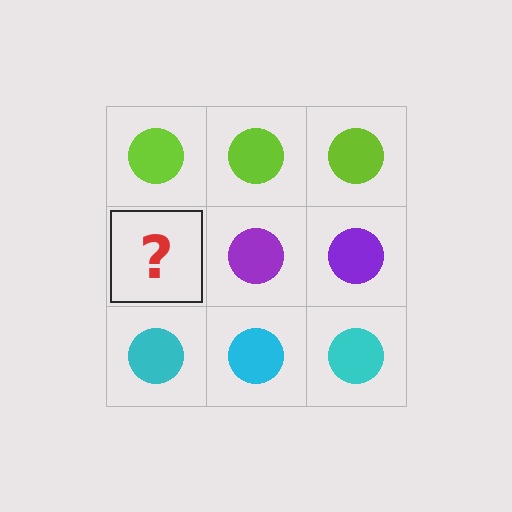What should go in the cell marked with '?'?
The missing cell should contain a purple circle.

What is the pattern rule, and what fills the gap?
The rule is that each row has a consistent color. The gap should be filled with a purple circle.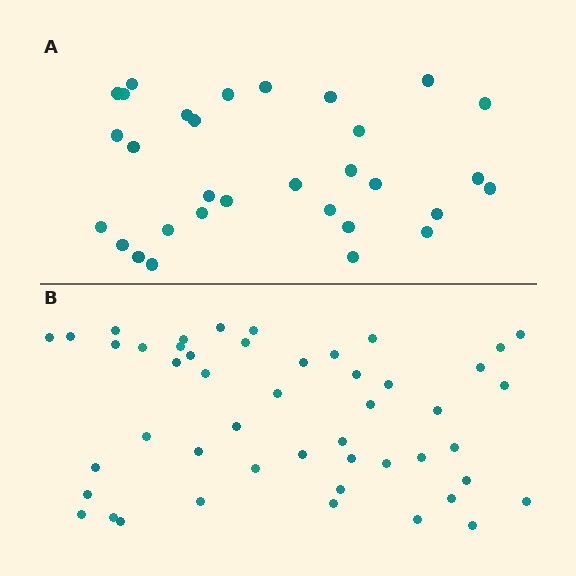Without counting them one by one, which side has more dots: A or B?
Region B (the bottom region) has more dots.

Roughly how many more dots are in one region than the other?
Region B has approximately 15 more dots than region A.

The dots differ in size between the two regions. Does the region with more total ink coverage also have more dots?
No. Region A has more total ink coverage because its dots are larger, but region B actually contains more individual dots. Total area can be misleading — the number of items is what matters here.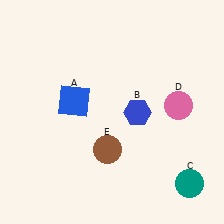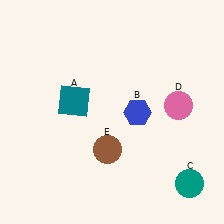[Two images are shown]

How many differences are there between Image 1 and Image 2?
There is 1 difference between the two images.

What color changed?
The square (A) changed from blue in Image 1 to teal in Image 2.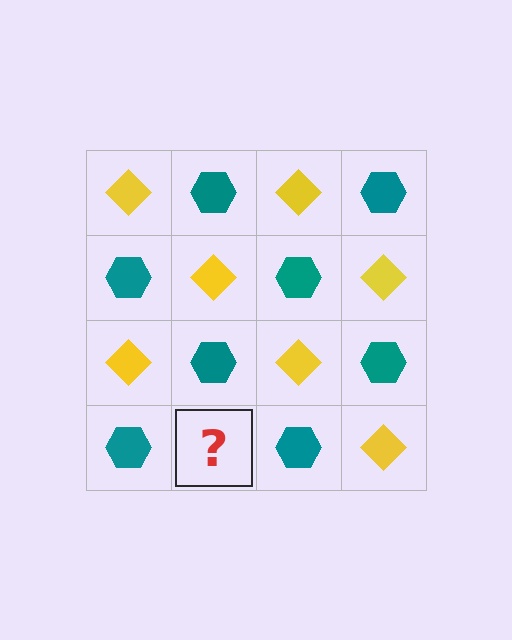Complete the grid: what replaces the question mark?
The question mark should be replaced with a yellow diamond.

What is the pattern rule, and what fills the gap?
The rule is that it alternates yellow diamond and teal hexagon in a checkerboard pattern. The gap should be filled with a yellow diamond.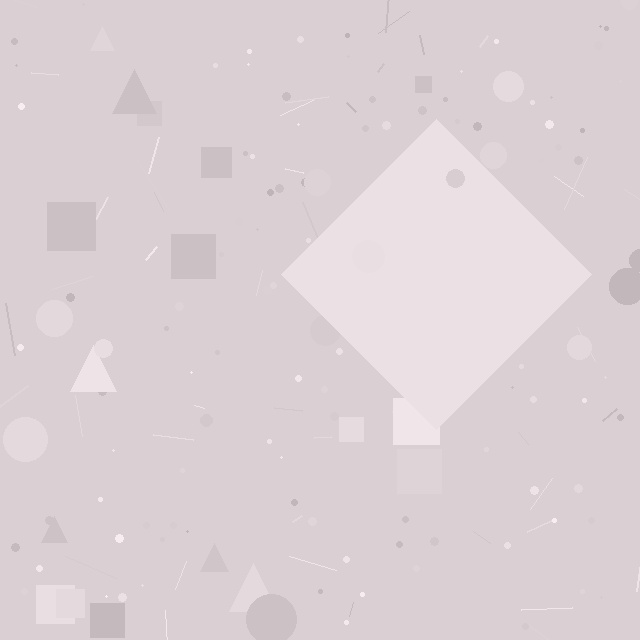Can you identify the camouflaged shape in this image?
The camouflaged shape is a diamond.